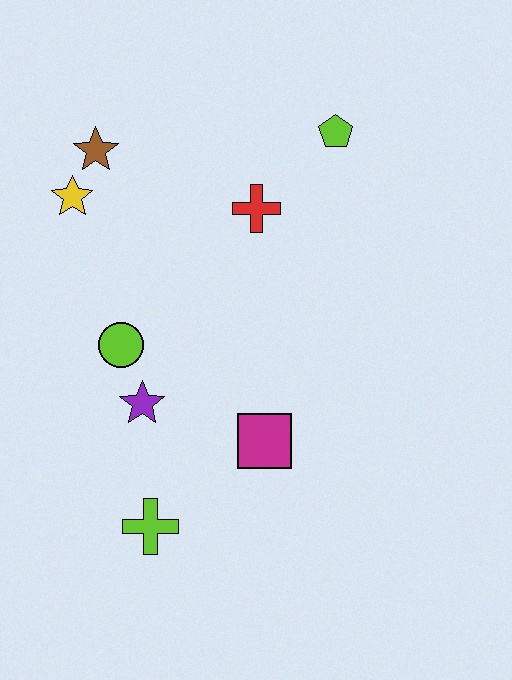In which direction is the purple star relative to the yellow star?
The purple star is below the yellow star.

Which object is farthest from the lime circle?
The lime pentagon is farthest from the lime circle.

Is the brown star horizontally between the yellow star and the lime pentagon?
Yes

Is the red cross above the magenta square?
Yes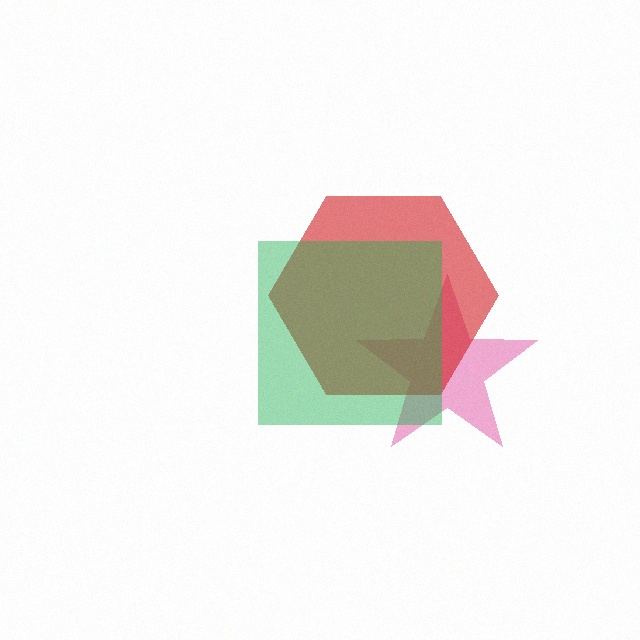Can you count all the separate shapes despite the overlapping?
Yes, there are 3 separate shapes.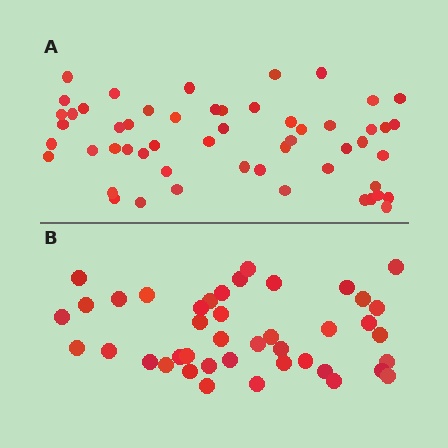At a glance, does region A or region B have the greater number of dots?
Region A (the top region) has more dots.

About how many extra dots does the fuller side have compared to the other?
Region A has roughly 12 or so more dots than region B.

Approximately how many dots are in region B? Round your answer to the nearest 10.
About 40 dots. (The exact count is 42, which rounds to 40.)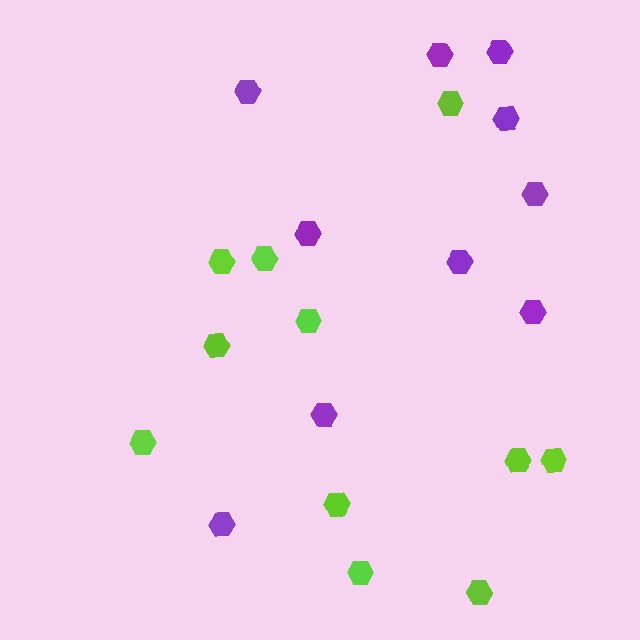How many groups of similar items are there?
There are 2 groups: one group of lime hexagons (11) and one group of purple hexagons (10).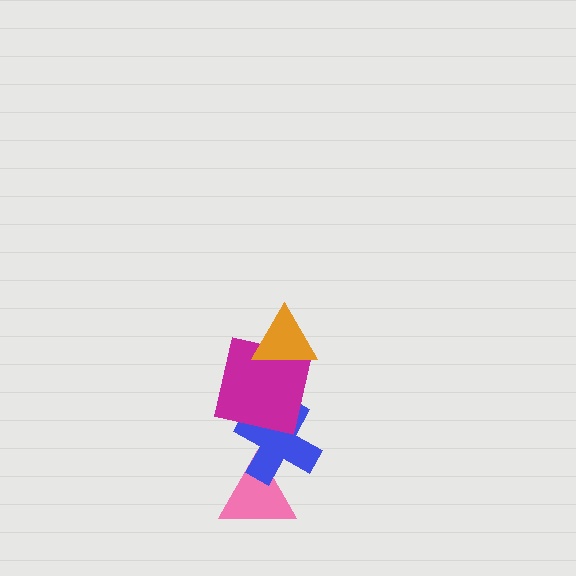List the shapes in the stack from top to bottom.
From top to bottom: the orange triangle, the magenta square, the blue cross, the pink triangle.